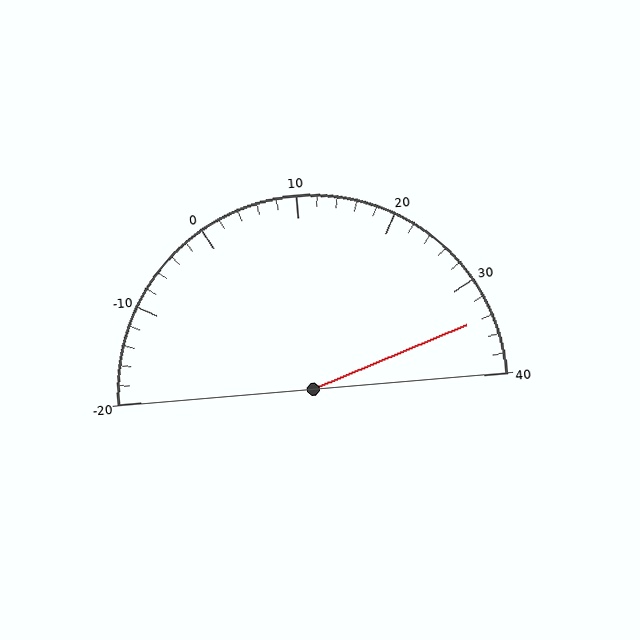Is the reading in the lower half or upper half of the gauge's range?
The reading is in the upper half of the range (-20 to 40).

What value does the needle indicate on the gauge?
The needle indicates approximately 34.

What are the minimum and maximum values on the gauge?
The gauge ranges from -20 to 40.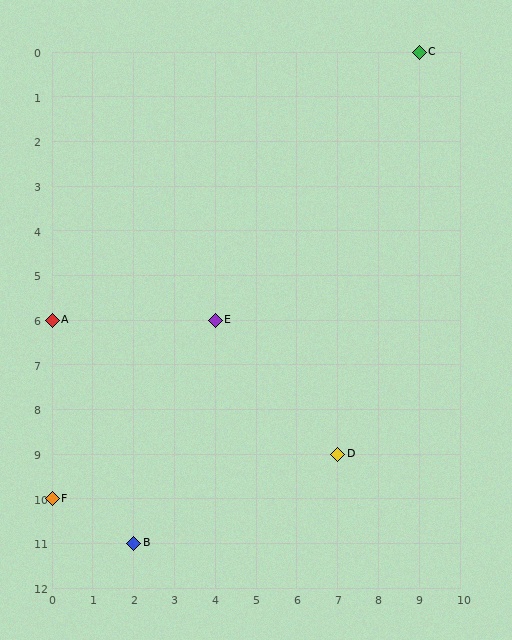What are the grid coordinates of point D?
Point D is at grid coordinates (7, 9).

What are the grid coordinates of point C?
Point C is at grid coordinates (9, 0).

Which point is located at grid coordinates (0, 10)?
Point F is at (0, 10).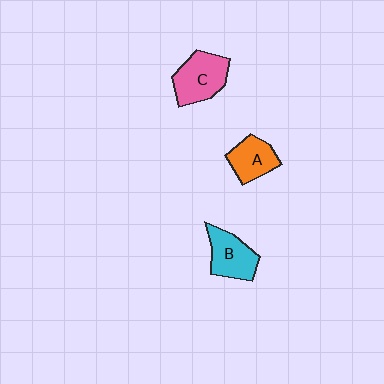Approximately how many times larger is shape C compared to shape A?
Approximately 1.3 times.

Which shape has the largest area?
Shape C (pink).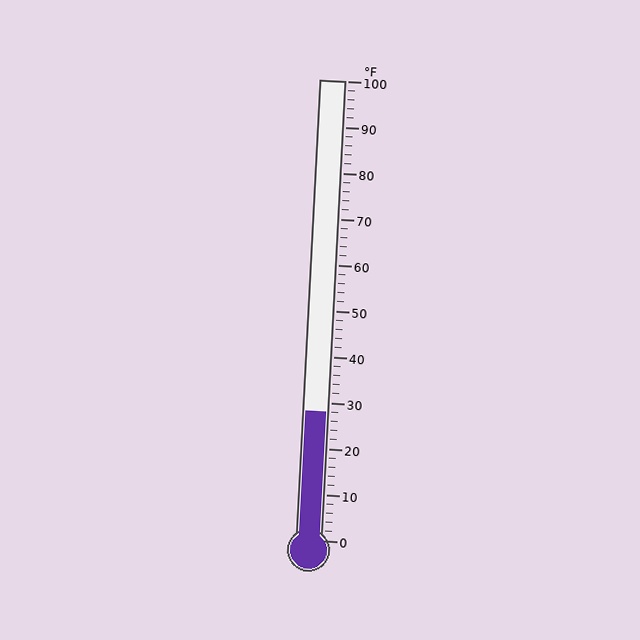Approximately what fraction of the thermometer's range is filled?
The thermometer is filled to approximately 30% of its range.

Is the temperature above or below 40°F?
The temperature is below 40°F.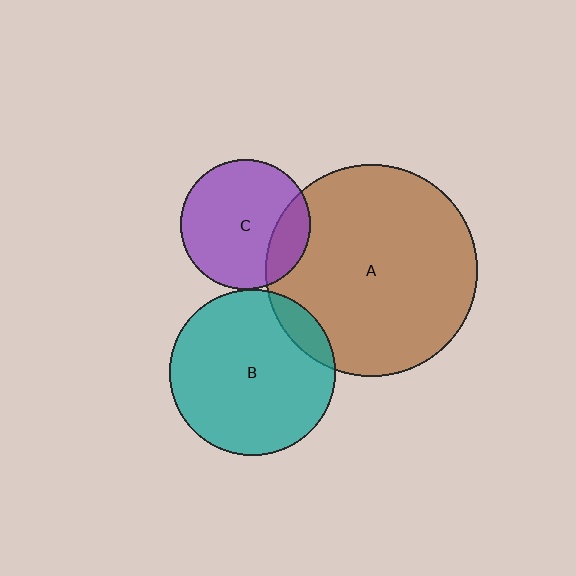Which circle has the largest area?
Circle A (brown).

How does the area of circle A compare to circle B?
Approximately 1.6 times.